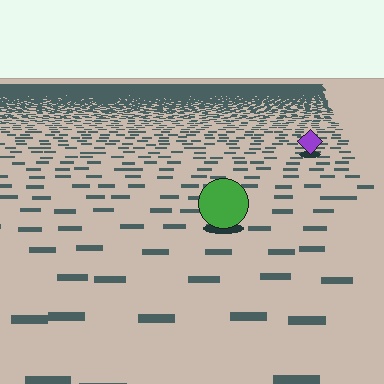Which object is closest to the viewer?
The green circle is closest. The texture marks near it are larger and more spread out.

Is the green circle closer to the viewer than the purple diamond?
Yes. The green circle is closer — you can tell from the texture gradient: the ground texture is coarser near it.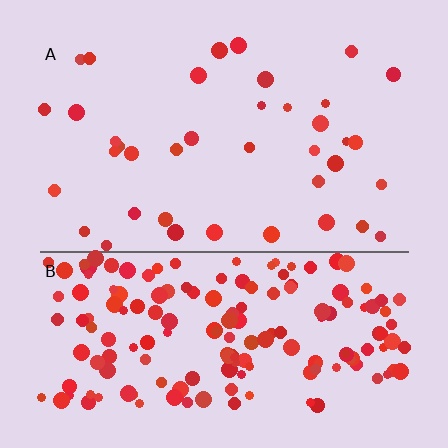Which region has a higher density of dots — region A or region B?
B (the bottom).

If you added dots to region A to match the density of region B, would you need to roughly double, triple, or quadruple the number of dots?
Approximately quadruple.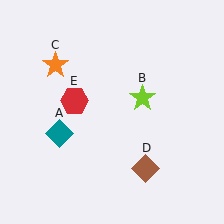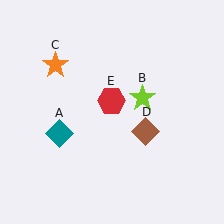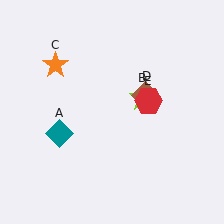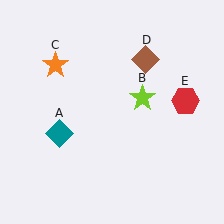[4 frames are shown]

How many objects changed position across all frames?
2 objects changed position: brown diamond (object D), red hexagon (object E).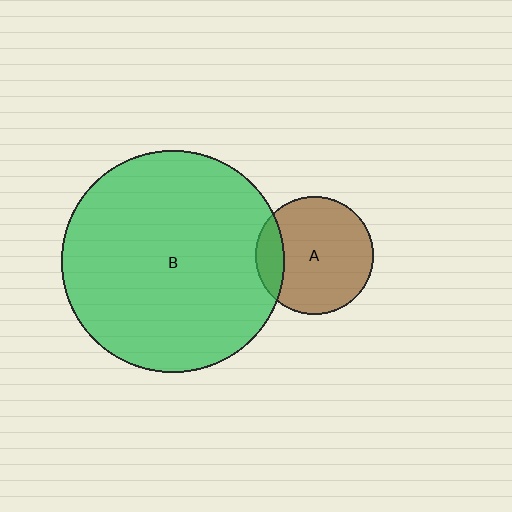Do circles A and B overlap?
Yes.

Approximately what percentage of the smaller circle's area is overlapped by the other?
Approximately 15%.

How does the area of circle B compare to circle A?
Approximately 3.5 times.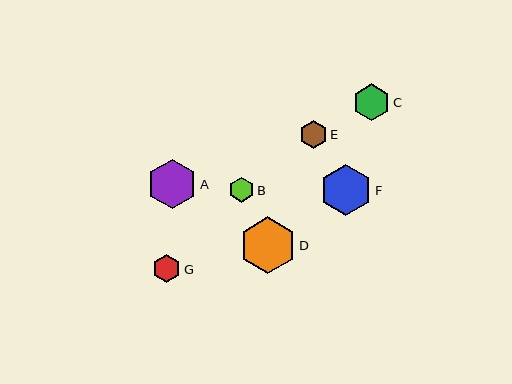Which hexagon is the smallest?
Hexagon B is the smallest with a size of approximately 25 pixels.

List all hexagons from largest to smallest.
From largest to smallest: D, F, A, C, G, E, B.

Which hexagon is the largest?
Hexagon D is the largest with a size of approximately 57 pixels.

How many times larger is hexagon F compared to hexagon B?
Hexagon F is approximately 2.1 times the size of hexagon B.